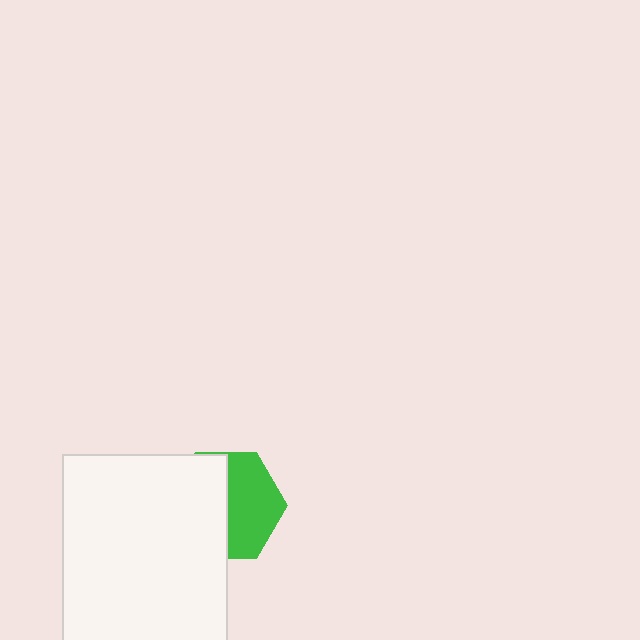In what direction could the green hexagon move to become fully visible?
The green hexagon could move right. That would shift it out from behind the white rectangle entirely.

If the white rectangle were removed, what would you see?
You would see the complete green hexagon.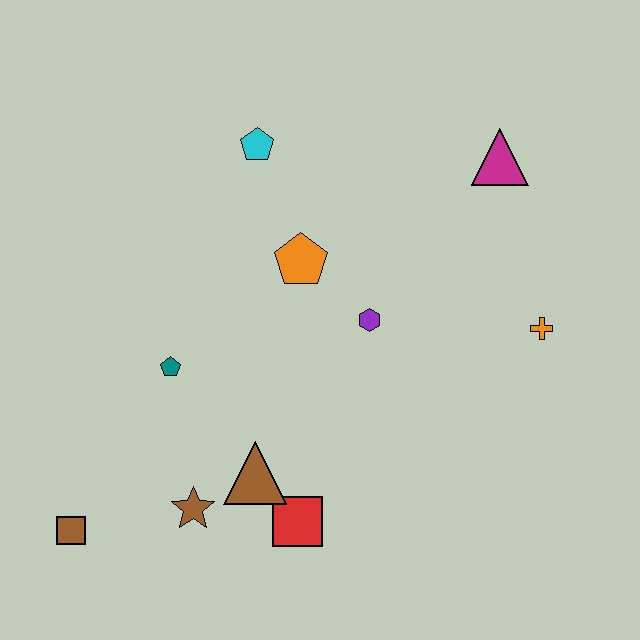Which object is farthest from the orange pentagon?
The brown square is farthest from the orange pentagon.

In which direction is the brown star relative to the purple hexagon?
The brown star is below the purple hexagon.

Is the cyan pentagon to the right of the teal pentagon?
Yes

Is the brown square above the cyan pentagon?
No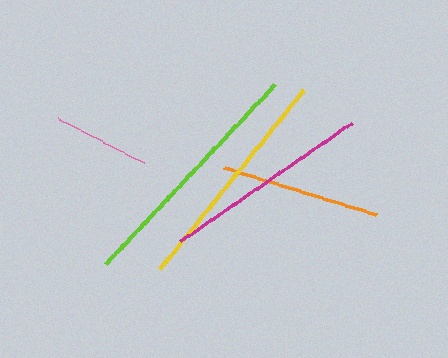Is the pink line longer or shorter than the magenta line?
The magenta line is longer than the pink line.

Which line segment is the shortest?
The pink line is the shortest at approximately 97 pixels.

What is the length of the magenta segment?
The magenta segment is approximately 208 pixels long.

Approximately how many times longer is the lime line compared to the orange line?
The lime line is approximately 1.6 times the length of the orange line.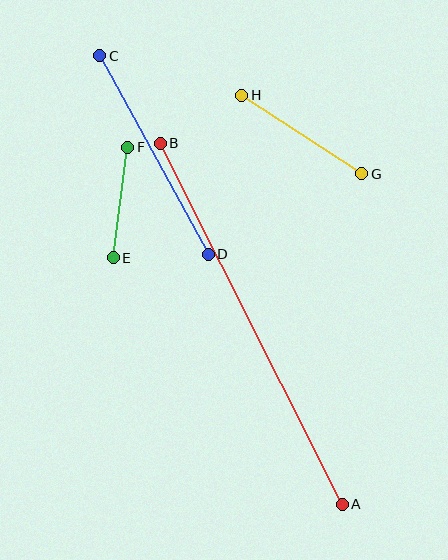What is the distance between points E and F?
The distance is approximately 112 pixels.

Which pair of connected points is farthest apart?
Points A and B are farthest apart.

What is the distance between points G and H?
The distance is approximately 143 pixels.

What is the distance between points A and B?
The distance is approximately 404 pixels.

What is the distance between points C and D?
The distance is approximately 226 pixels.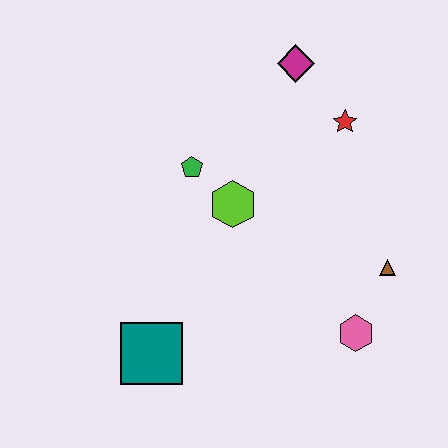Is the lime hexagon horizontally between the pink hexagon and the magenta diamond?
No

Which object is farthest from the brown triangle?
The teal square is farthest from the brown triangle.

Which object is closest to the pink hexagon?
The brown triangle is closest to the pink hexagon.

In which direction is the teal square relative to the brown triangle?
The teal square is to the left of the brown triangle.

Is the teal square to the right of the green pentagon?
No